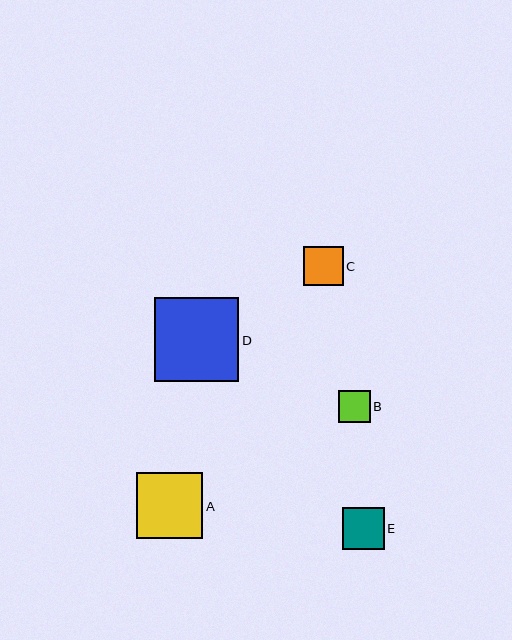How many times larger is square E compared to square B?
Square E is approximately 1.3 times the size of square B.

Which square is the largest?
Square D is the largest with a size of approximately 84 pixels.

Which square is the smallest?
Square B is the smallest with a size of approximately 31 pixels.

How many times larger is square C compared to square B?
Square C is approximately 1.3 times the size of square B.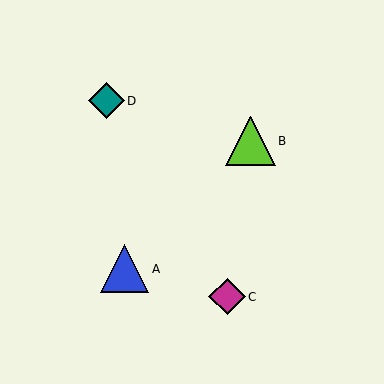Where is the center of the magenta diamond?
The center of the magenta diamond is at (227, 297).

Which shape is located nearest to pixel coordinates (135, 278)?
The blue triangle (labeled A) at (125, 269) is nearest to that location.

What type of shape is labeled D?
Shape D is a teal diamond.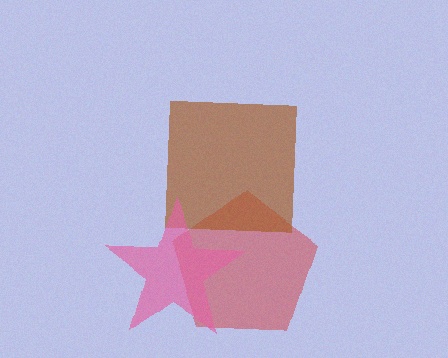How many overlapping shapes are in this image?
There are 3 overlapping shapes in the image.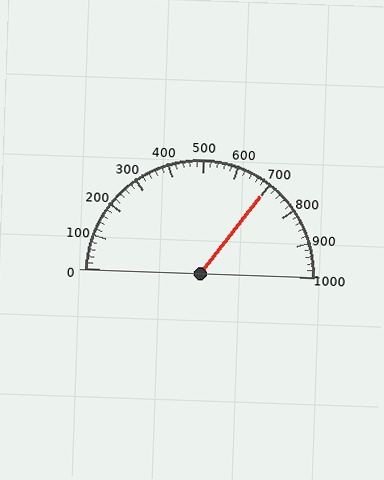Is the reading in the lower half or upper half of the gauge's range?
The reading is in the upper half of the range (0 to 1000).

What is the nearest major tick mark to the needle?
The nearest major tick mark is 700.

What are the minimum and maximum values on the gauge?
The gauge ranges from 0 to 1000.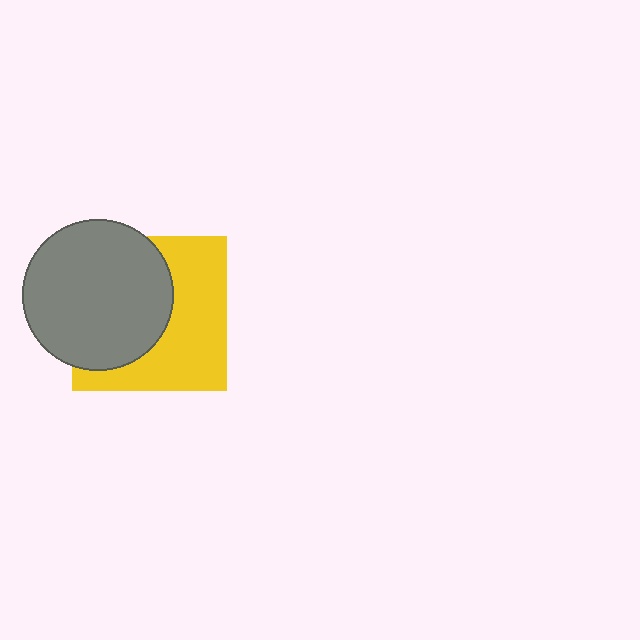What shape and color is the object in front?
The object in front is a gray circle.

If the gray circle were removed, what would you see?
You would see the complete yellow square.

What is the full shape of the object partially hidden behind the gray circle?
The partially hidden object is a yellow square.